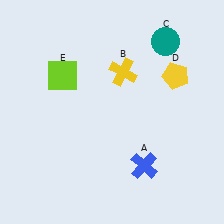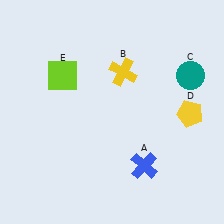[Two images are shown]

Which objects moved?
The objects that moved are: the teal circle (C), the yellow pentagon (D).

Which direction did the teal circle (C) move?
The teal circle (C) moved down.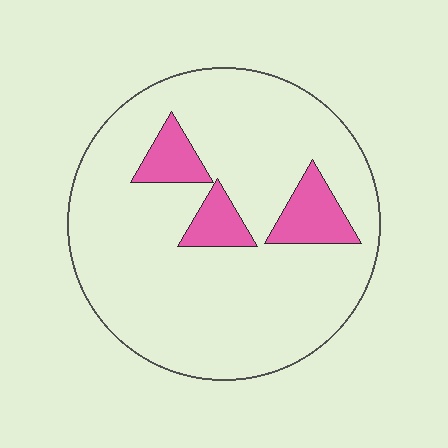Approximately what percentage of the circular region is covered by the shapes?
Approximately 15%.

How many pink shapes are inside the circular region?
3.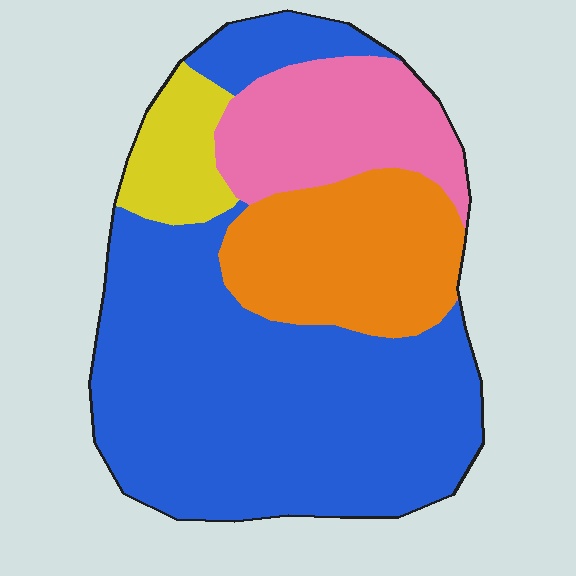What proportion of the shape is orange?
Orange takes up about one fifth (1/5) of the shape.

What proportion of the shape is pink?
Pink covers 17% of the shape.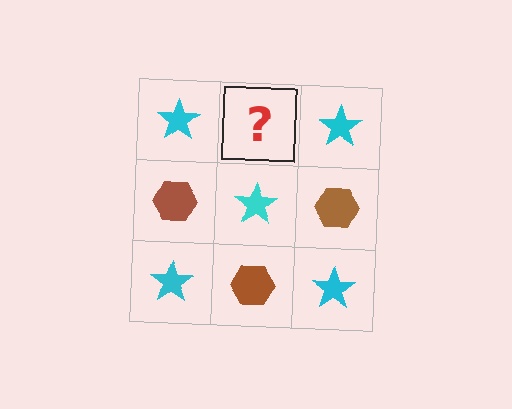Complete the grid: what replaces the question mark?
The question mark should be replaced with a brown hexagon.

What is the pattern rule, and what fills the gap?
The rule is that it alternates cyan star and brown hexagon in a checkerboard pattern. The gap should be filled with a brown hexagon.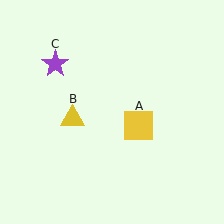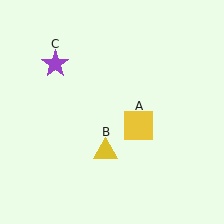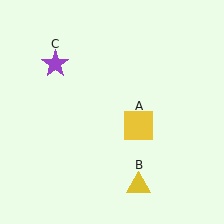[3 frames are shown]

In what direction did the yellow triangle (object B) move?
The yellow triangle (object B) moved down and to the right.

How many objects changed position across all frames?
1 object changed position: yellow triangle (object B).